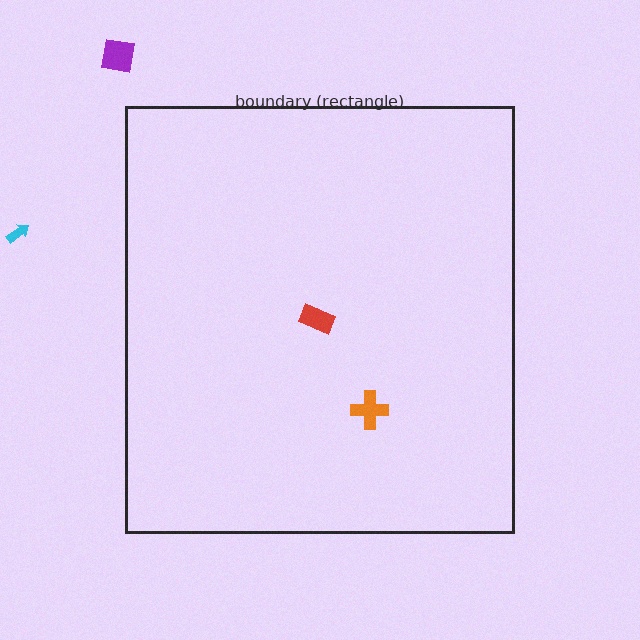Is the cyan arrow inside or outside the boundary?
Outside.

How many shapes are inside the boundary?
2 inside, 2 outside.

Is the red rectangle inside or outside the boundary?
Inside.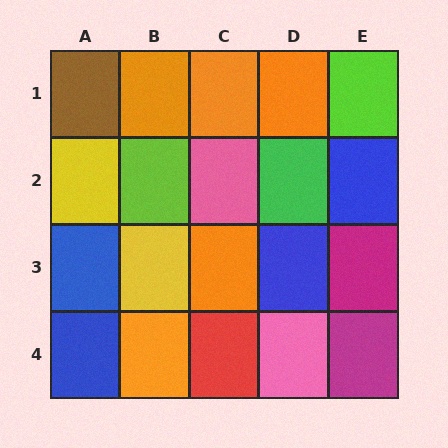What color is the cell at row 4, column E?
Magenta.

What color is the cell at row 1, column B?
Orange.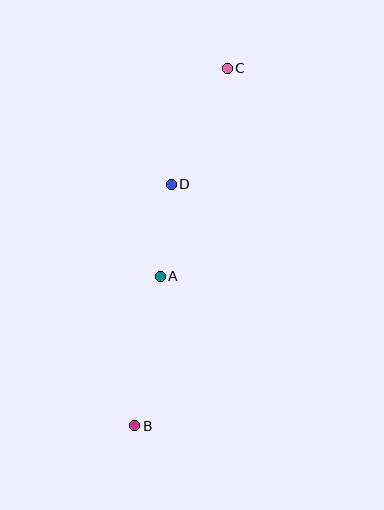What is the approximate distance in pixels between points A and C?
The distance between A and C is approximately 218 pixels.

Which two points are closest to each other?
Points A and D are closest to each other.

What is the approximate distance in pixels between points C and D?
The distance between C and D is approximately 129 pixels.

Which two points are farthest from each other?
Points B and C are farthest from each other.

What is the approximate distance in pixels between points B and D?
The distance between B and D is approximately 244 pixels.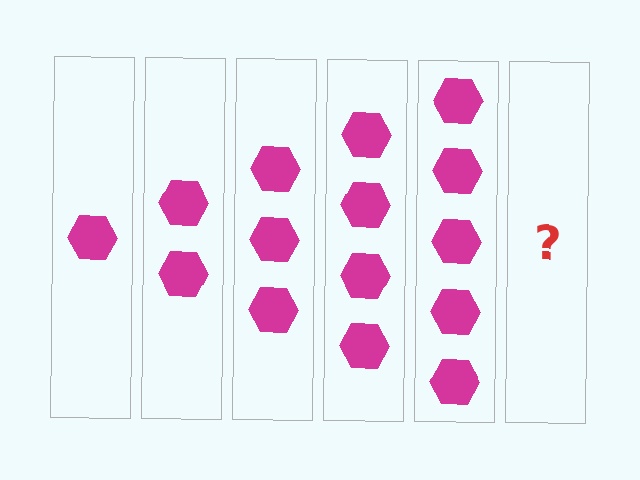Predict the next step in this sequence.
The next step is 6 hexagons.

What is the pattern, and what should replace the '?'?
The pattern is that each step adds one more hexagon. The '?' should be 6 hexagons.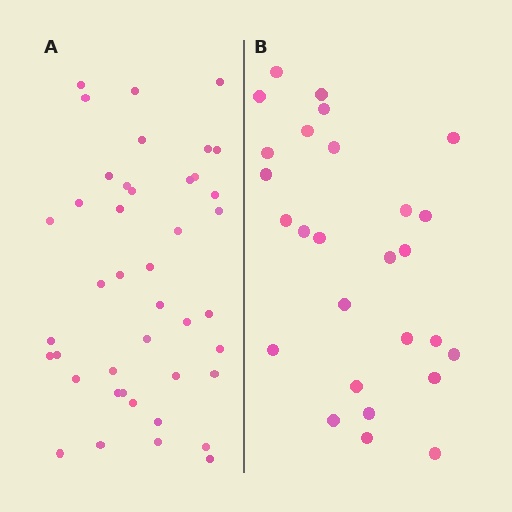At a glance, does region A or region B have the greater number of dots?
Region A (the left region) has more dots.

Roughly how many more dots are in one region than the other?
Region A has approximately 15 more dots than region B.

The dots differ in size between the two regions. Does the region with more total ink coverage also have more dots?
No. Region B has more total ink coverage because its dots are larger, but region A actually contains more individual dots. Total area can be misleading — the number of items is what matters here.